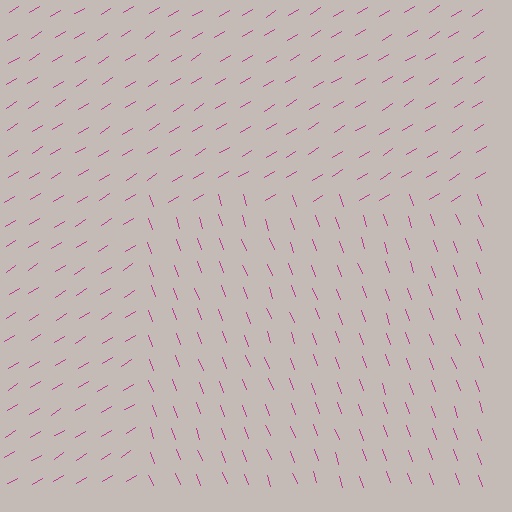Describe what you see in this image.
The image is filled with small magenta line segments. A rectangle region in the image has lines oriented differently from the surrounding lines, creating a visible texture boundary.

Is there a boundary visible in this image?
Yes, there is a texture boundary formed by a change in line orientation.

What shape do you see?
I see a rectangle.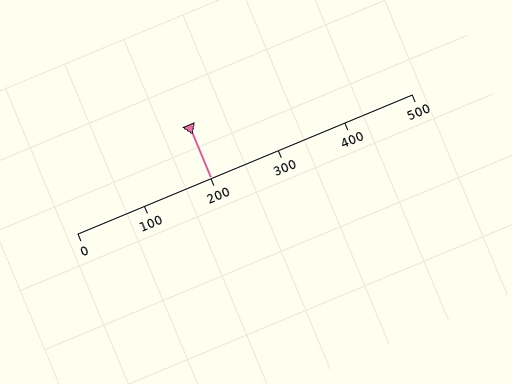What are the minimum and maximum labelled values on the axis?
The axis runs from 0 to 500.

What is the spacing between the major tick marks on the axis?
The major ticks are spaced 100 apart.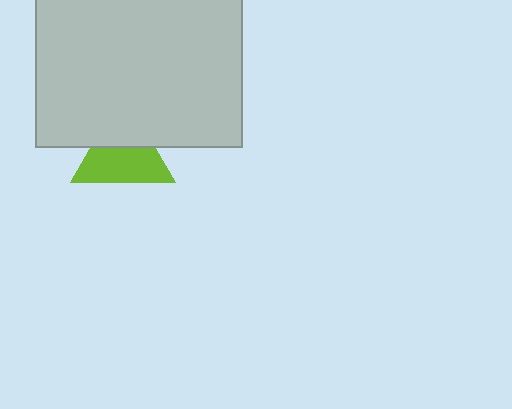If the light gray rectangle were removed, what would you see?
You would see the complete lime triangle.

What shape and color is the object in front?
The object in front is a light gray rectangle.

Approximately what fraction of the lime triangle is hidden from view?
Roughly 37% of the lime triangle is hidden behind the light gray rectangle.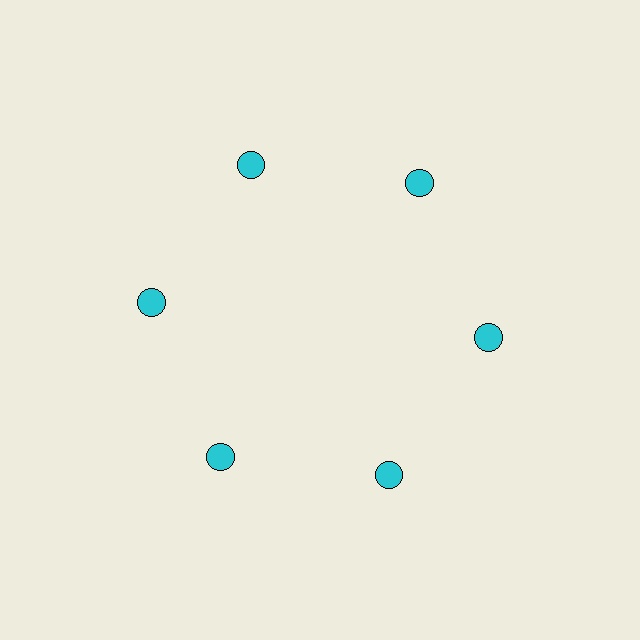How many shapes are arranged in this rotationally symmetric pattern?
There are 6 shapes, arranged in 6 groups of 1.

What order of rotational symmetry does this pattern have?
This pattern has 6-fold rotational symmetry.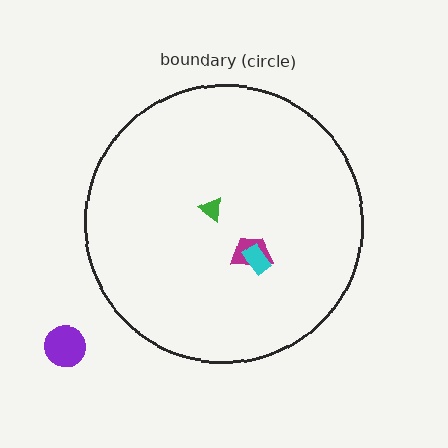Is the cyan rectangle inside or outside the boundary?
Inside.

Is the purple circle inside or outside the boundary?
Outside.